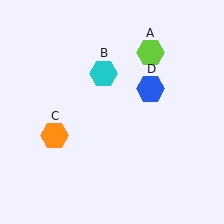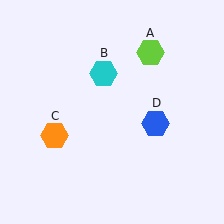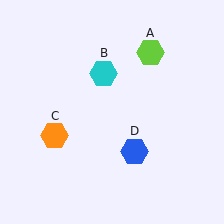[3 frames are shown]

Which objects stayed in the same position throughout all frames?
Lime hexagon (object A) and cyan hexagon (object B) and orange hexagon (object C) remained stationary.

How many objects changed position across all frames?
1 object changed position: blue hexagon (object D).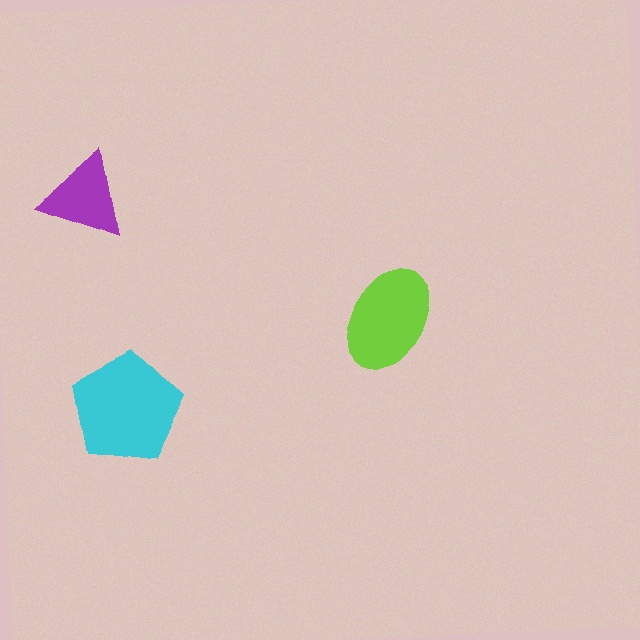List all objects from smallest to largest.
The purple triangle, the lime ellipse, the cyan pentagon.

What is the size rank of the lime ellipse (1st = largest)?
2nd.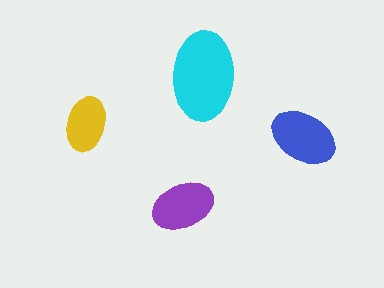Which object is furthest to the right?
The blue ellipse is rightmost.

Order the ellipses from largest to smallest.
the cyan one, the blue one, the purple one, the yellow one.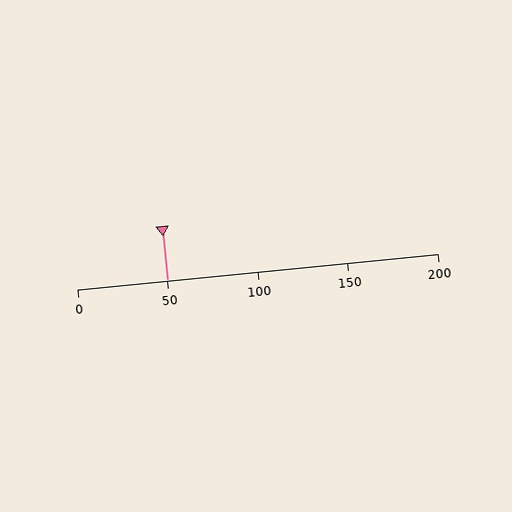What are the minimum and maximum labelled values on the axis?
The axis runs from 0 to 200.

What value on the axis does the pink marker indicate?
The marker indicates approximately 50.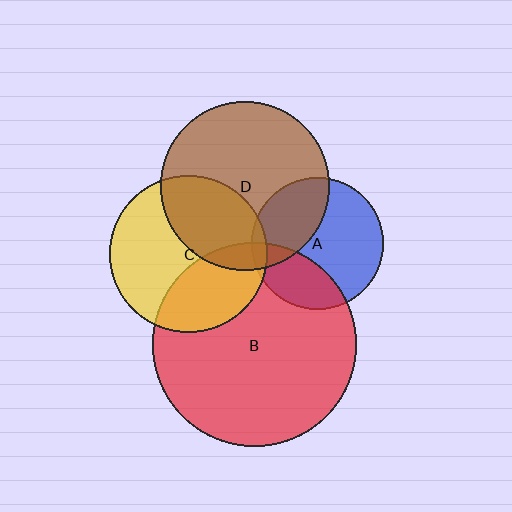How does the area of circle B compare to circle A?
Approximately 2.4 times.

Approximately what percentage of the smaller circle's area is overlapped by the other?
Approximately 35%.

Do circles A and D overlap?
Yes.